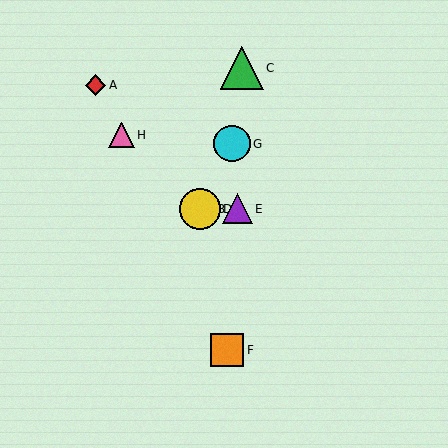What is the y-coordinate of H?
Object H is at y≈135.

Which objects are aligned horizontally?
Objects B, D, E are aligned horizontally.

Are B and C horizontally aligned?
No, B is at y≈209 and C is at y≈68.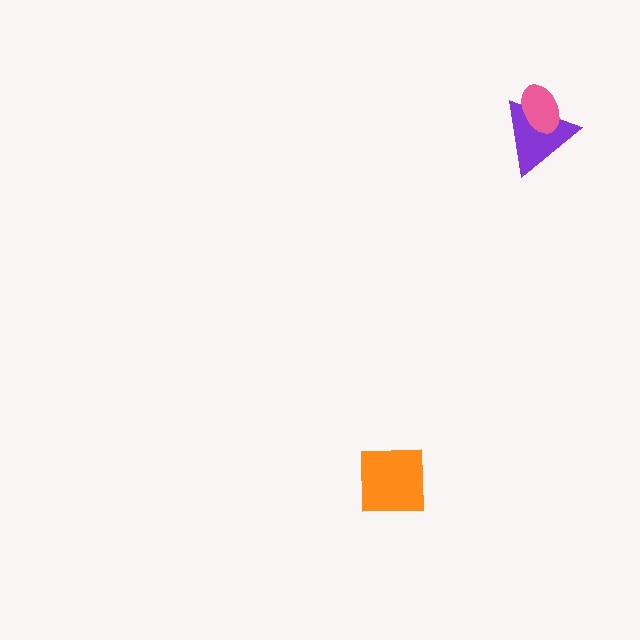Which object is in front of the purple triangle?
The pink ellipse is in front of the purple triangle.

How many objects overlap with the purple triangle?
1 object overlaps with the purple triangle.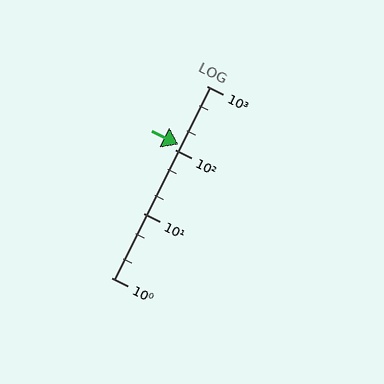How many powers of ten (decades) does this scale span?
The scale spans 3 decades, from 1 to 1000.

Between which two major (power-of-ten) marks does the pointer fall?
The pointer is between 100 and 1000.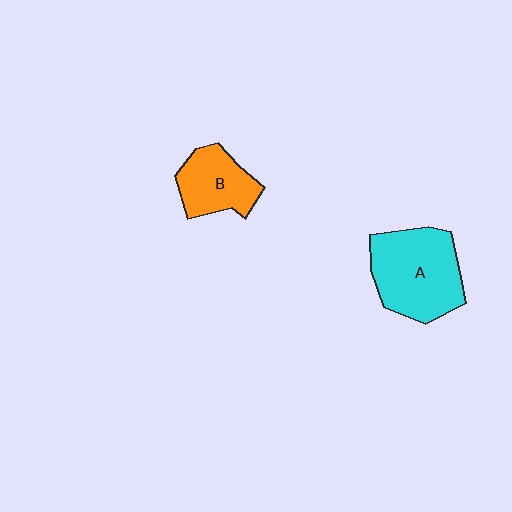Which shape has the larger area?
Shape A (cyan).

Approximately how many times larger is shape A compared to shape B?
Approximately 1.7 times.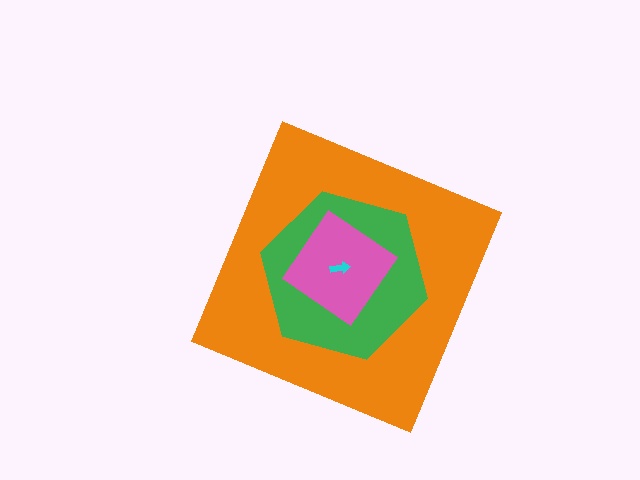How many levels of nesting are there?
4.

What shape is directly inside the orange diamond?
The green hexagon.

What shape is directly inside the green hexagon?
The pink diamond.